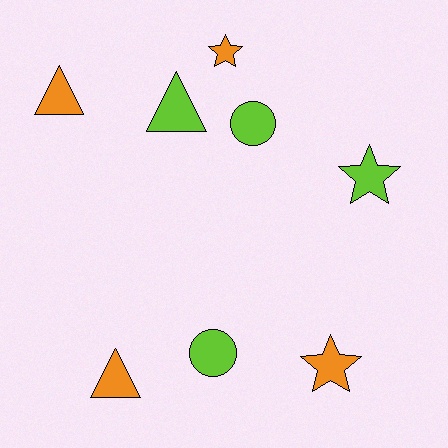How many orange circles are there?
There are no orange circles.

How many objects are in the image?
There are 8 objects.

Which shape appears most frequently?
Star, with 3 objects.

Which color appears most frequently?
Orange, with 4 objects.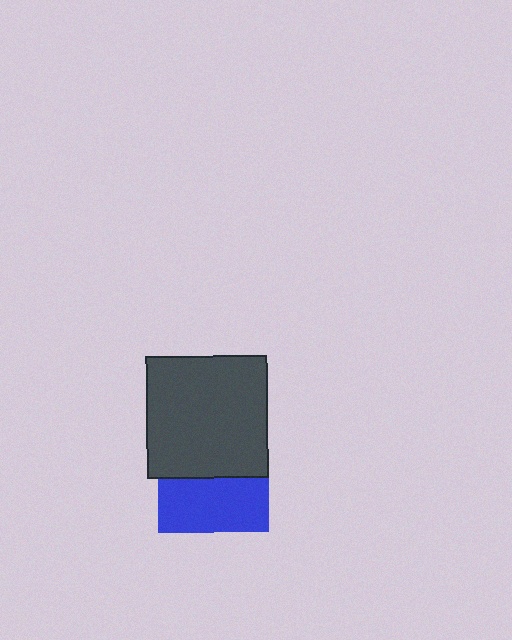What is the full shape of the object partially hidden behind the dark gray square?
The partially hidden object is a blue square.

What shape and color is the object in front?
The object in front is a dark gray square.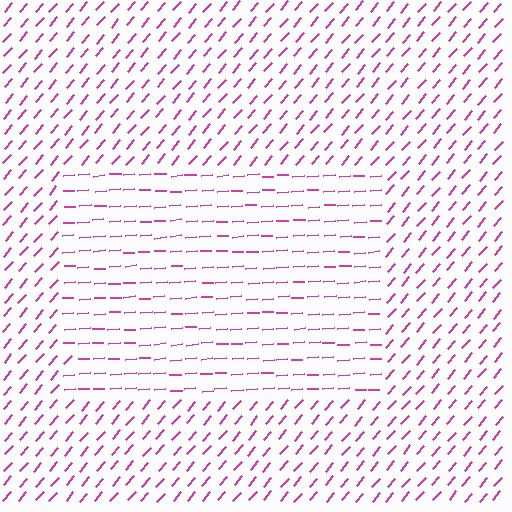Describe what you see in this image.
The image is filled with small magenta line segments. A rectangle region in the image has lines oriented differently from the surrounding lines, creating a visible texture boundary.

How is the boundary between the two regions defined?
The boundary is defined purely by a change in line orientation (approximately 45 degrees difference). All lines are the same color and thickness.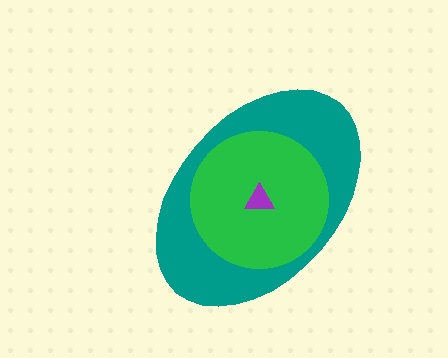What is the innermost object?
The purple triangle.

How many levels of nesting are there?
3.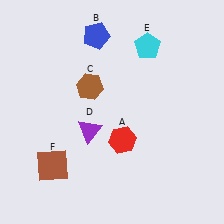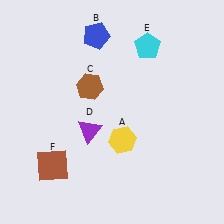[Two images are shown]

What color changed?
The hexagon (A) changed from red in Image 1 to yellow in Image 2.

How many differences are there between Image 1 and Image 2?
There is 1 difference between the two images.